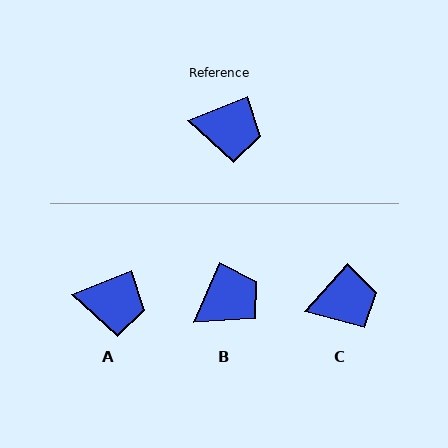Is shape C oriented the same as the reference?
No, it is off by about 27 degrees.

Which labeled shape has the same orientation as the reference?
A.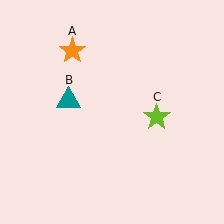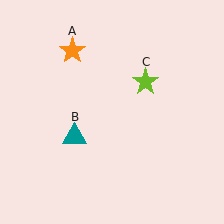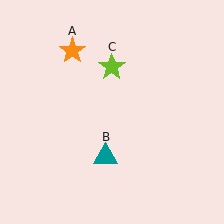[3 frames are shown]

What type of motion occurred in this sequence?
The teal triangle (object B), lime star (object C) rotated counterclockwise around the center of the scene.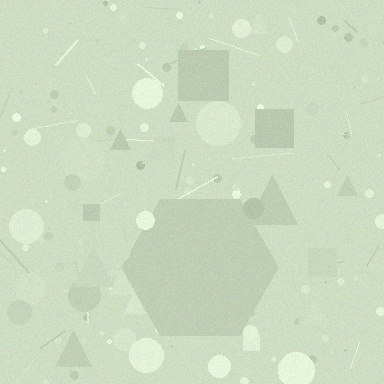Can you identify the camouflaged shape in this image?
The camouflaged shape is a hexagon.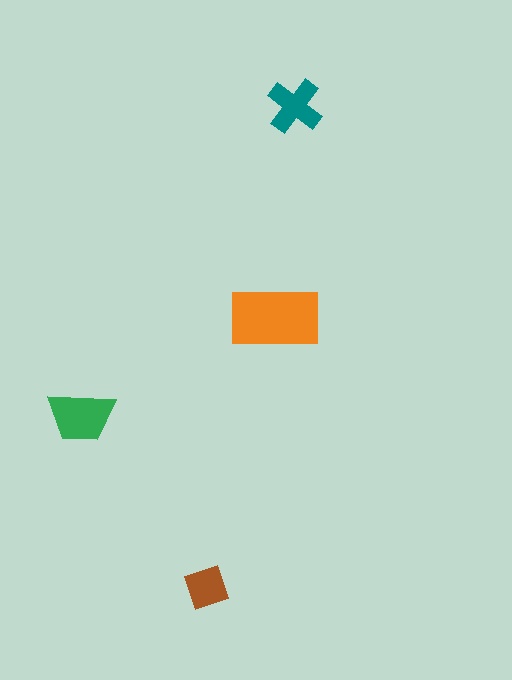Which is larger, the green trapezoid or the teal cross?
The green trapezoid.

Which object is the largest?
The orange rectangle.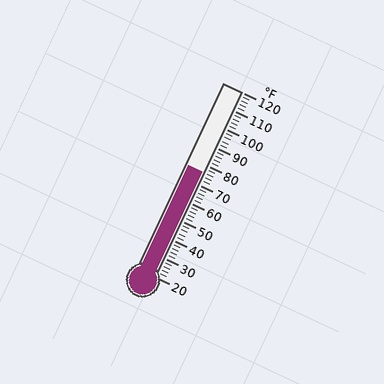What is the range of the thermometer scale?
The thermometer scale ranges from 20°F to 120°F.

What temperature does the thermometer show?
The thermometer shows approximately 76°F.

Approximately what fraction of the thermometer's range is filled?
The thermometer is filled to approximately 55% of its range.